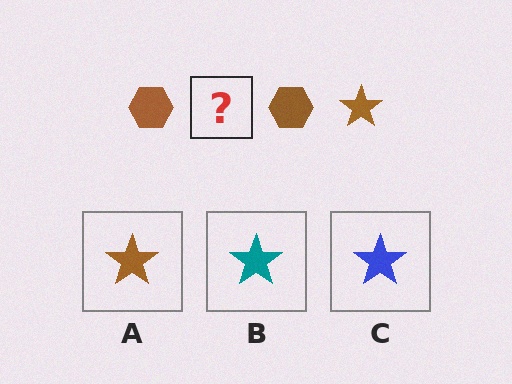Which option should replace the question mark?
Option A.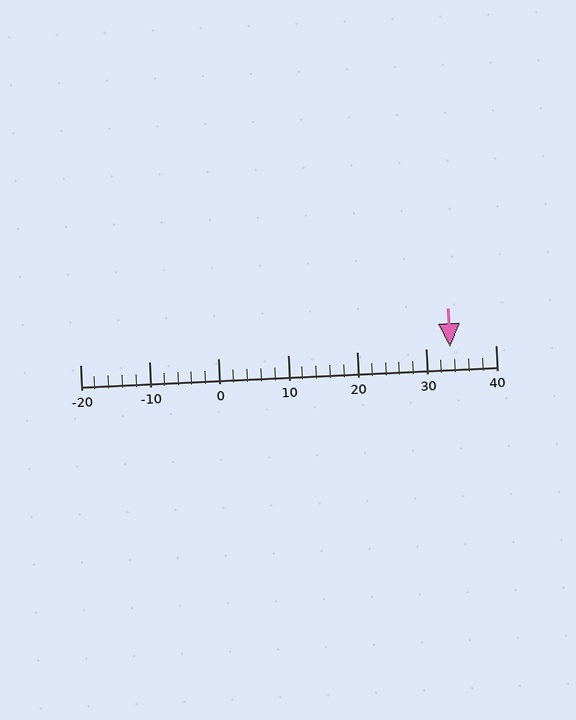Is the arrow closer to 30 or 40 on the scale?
The arrow is closer to 30.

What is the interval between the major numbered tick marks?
The major tick marks are spaced 10 units apart.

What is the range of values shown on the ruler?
The ruler shows values from -20 to 40.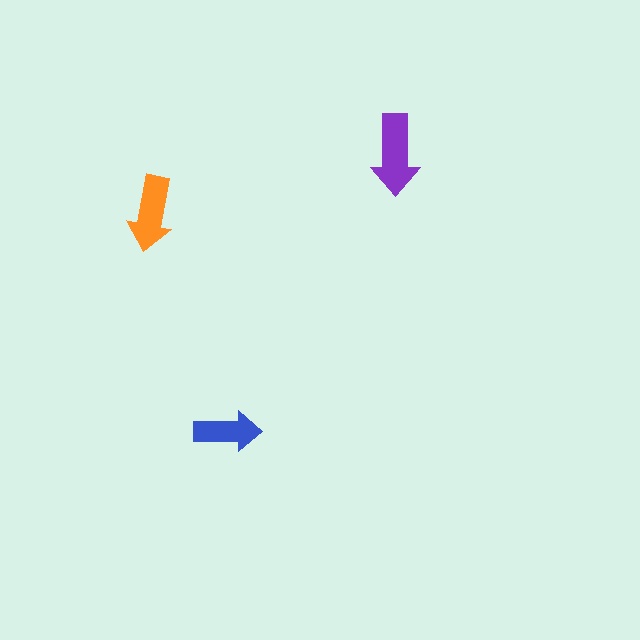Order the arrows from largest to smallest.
the purple one, the orange one, the blue one.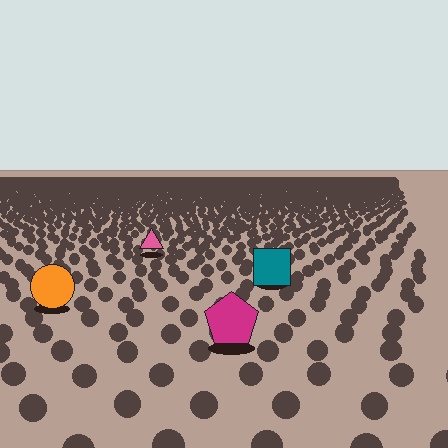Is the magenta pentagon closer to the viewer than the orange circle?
Yes. The magenta pentagon is closer — you can tell from the texture gradient: the ground texture is coarser near it.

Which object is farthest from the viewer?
The pink triangle is farthest from the viewer. It appears smaller and the ground texture around it is denser.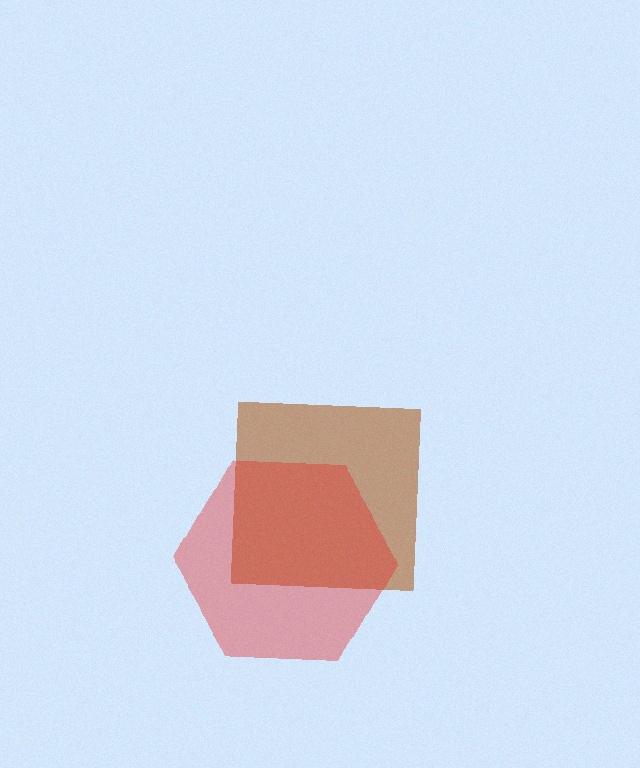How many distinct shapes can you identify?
There are 2 distinct shapes: a brown square, a red hexagon.